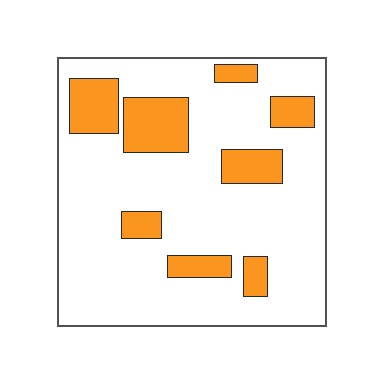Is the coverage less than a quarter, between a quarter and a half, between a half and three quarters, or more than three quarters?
Less than a quarter.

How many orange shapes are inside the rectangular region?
8.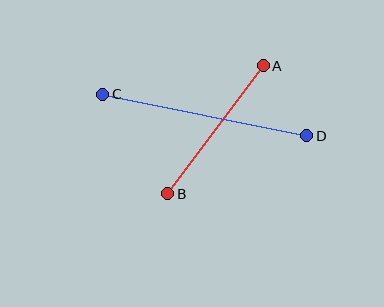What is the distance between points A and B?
The distance is approximately 160 pixels.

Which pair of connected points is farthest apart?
Points C and D are farthest apart.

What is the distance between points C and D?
The distance is approximately 208 pixels.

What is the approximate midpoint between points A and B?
The midpoint is at approximately (216, 130) pixels.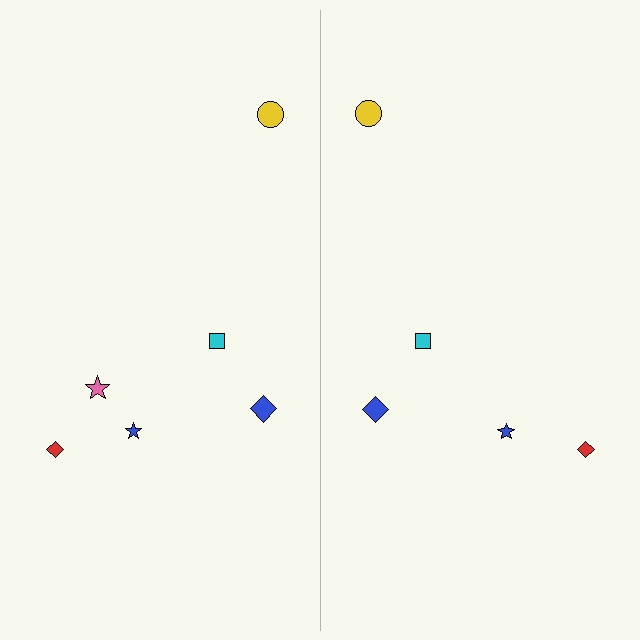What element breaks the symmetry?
A pink star is missing from the right side.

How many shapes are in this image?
There are 11 shapes in this image.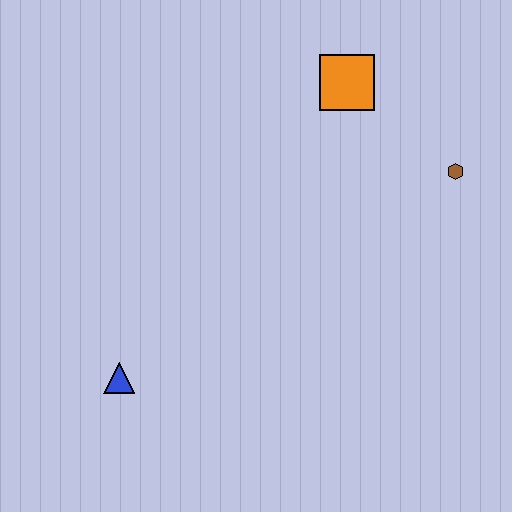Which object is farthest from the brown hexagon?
The blue triangle is farthest from the brown hexagon.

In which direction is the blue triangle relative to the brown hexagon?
The blue triangle is to the left of the brown hexagon.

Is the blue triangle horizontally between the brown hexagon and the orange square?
No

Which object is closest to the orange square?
The brown hexagon is closest to the orange square.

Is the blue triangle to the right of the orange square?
No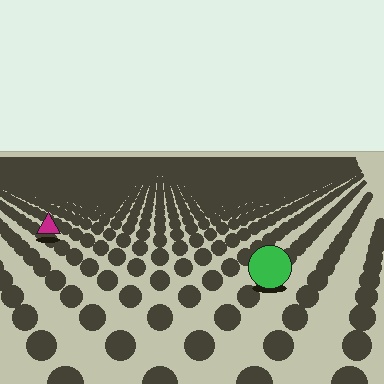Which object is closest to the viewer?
The green circle is closest. The texture marks near it are larger and more spread out.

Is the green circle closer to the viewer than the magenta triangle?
Yes. The green circle is closer — you can tell from the texture gradient: the ground texture is coarser near it.